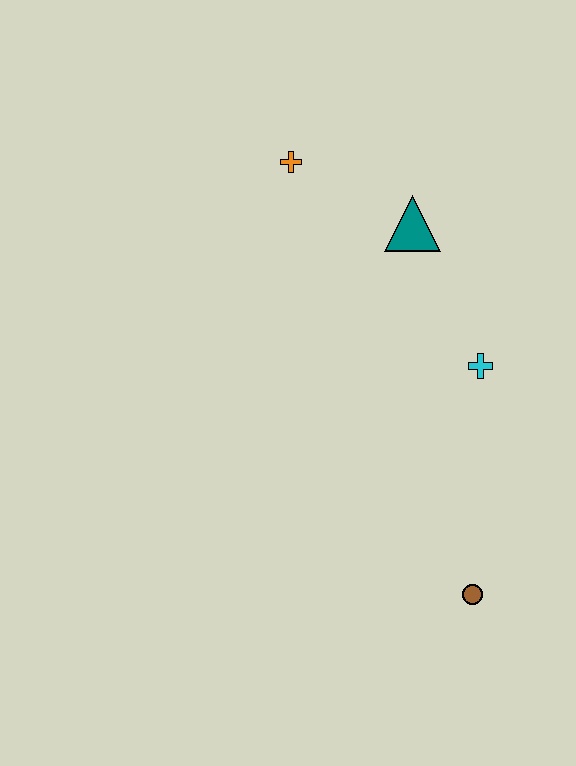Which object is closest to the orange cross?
The teal triangle is closest to the orange cross.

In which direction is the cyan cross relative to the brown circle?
The cyan cross is above the brown circle.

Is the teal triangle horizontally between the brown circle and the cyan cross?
No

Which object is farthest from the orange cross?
The brown circle is farthest from the orange cross.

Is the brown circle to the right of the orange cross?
Yes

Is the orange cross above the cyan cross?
Yes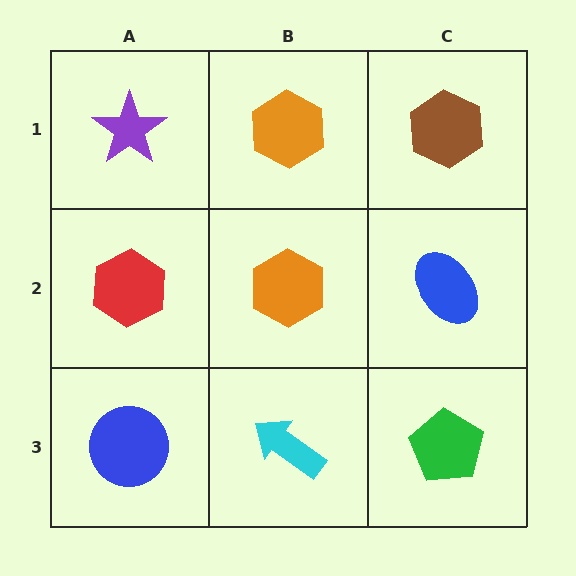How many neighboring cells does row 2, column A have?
3.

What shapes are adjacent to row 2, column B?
An orange hexagon (row 1, column B), a cyan arrow (row 3, column B), a red hexagon (row 2, column A), a blue ellipse (row 2, column C).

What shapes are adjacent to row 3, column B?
An orange hexagon (row 2, column B), a blue circle (row 3, column A), a green pentagon (row 3, column C).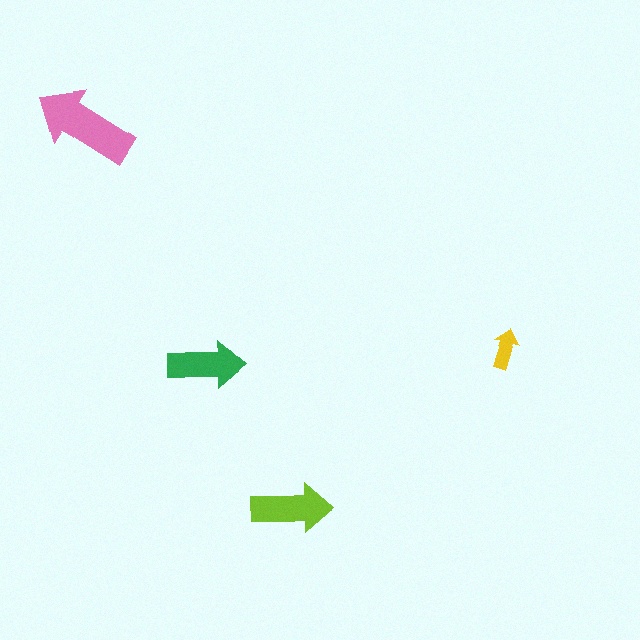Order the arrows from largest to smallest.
the pink one, the lime one, the green one, the yellow one.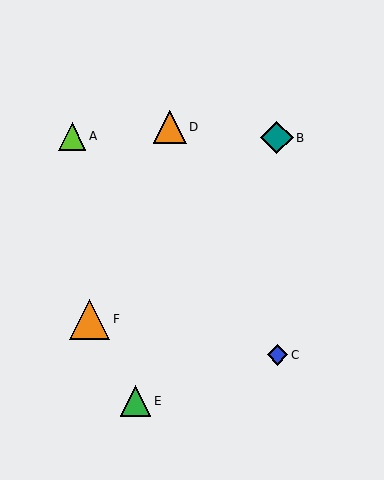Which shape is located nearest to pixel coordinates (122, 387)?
The green triangle (labeled E) at (136, 401) is nearest to that location.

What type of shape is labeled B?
Shape B is a teal diamond.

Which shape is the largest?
The orange triangle (labeled F) is the largest.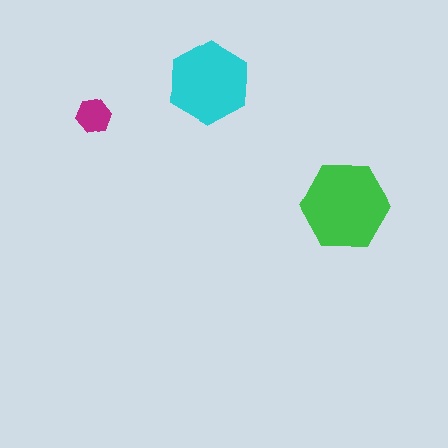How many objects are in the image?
There are 3 objects in the image.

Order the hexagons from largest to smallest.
the green one, the cyan one, the magenta one.